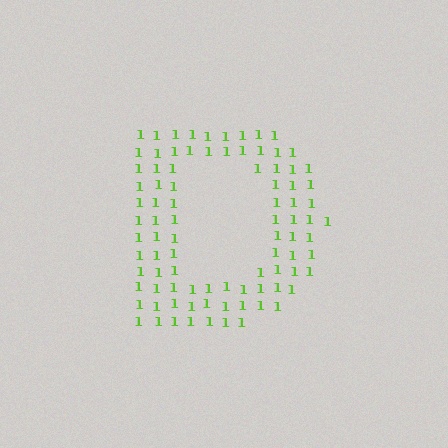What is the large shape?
The large shape is the letter D.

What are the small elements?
The small elements are digit 1's.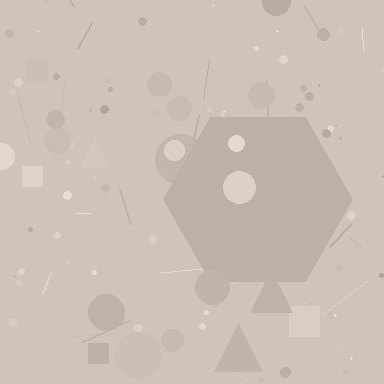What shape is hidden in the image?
A hexagon is hidden in the image.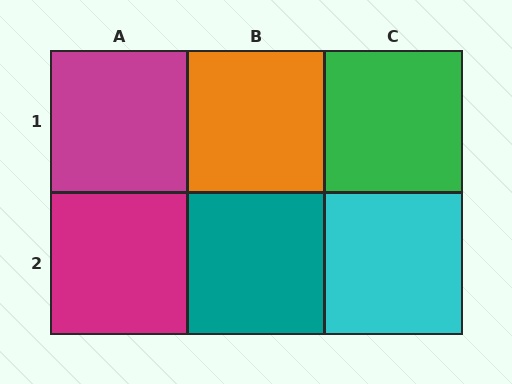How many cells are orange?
1 cell is orange.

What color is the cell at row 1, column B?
Orange.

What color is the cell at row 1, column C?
Green.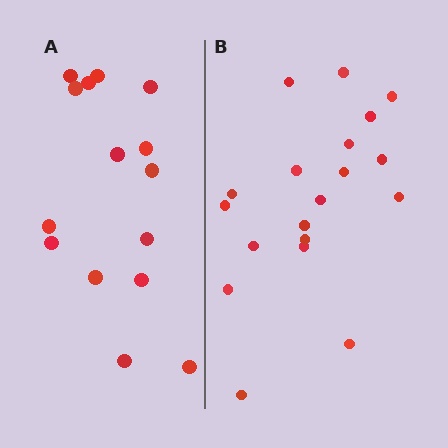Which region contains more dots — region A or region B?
Region B (the right region) has more dots.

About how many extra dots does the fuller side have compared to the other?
Region B has about 4 more dots than region A.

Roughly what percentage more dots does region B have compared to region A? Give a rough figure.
About 25% more.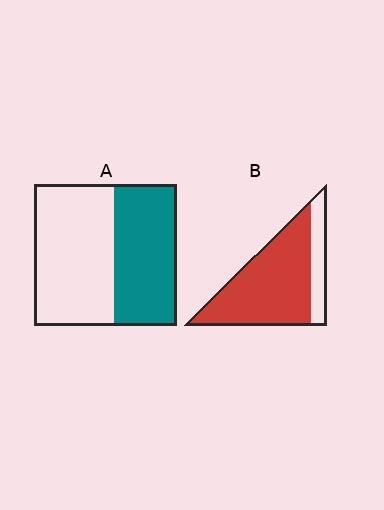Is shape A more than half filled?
No.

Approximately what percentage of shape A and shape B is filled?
A is approximately 45% and B is approximately 80%.